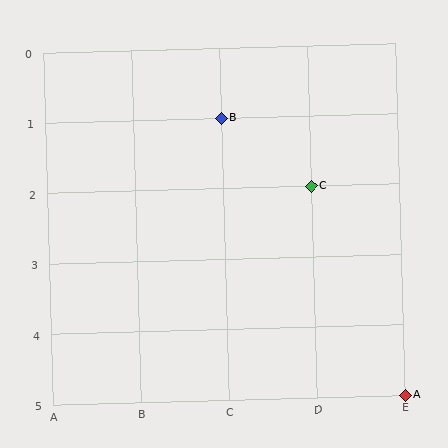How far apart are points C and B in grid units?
Points C and B are 1 column and 1 row apart (about 1.4 grid units diagonally).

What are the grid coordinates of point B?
Point B is at grid coordinates (C, 1).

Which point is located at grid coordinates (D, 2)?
Point C is at (D, 2).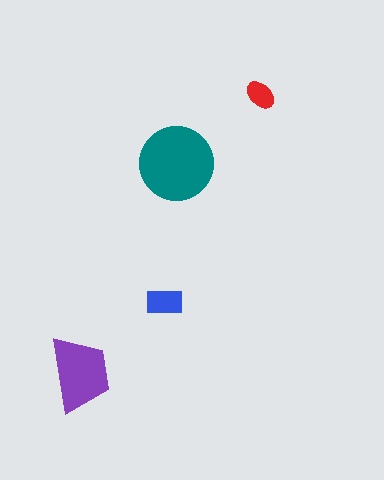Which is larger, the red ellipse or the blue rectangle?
The blue rectangle.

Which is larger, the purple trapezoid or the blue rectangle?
The purple trapezoid.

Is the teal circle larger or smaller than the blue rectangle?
Larger.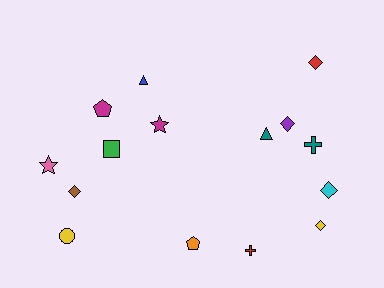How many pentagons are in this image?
There are 2 pentagons.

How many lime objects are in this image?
There are no lime objects.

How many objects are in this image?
There are 15 objects.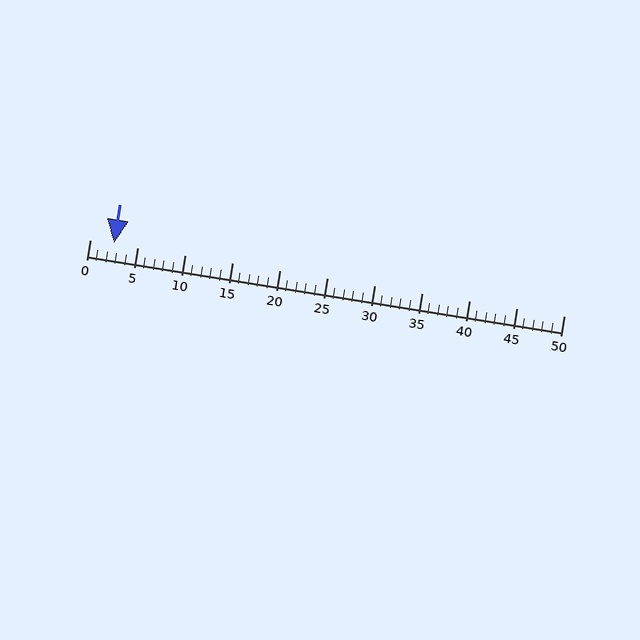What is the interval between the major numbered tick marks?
The major tick marks are spaced 5 units apart.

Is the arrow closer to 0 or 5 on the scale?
The arrow is closer to 5.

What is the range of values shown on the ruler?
The ruler shows values from 0 to 50.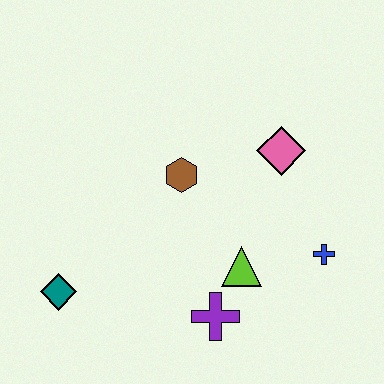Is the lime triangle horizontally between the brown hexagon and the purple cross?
No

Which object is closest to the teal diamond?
The purple cross is closest to the teal diamond.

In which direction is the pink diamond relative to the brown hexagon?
The pink diamond is to the right of the brown hexagon.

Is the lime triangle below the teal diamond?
No